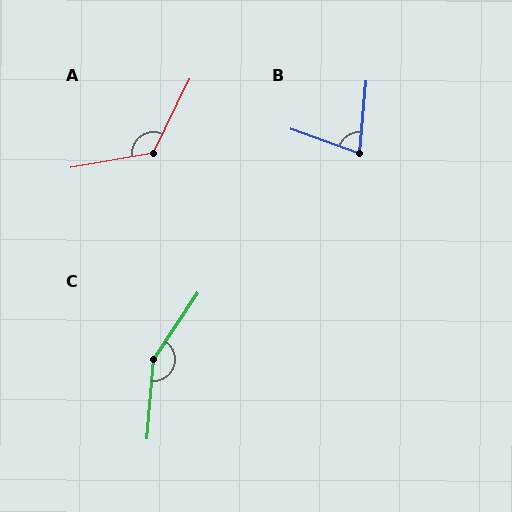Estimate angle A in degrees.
Approximately 126 degrees.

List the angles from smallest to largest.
B (76°), A (126°), C (151°).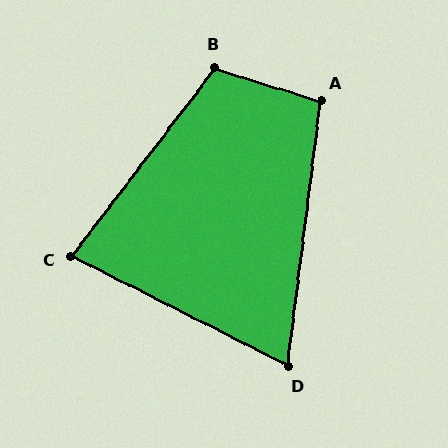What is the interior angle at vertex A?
Approximately 100 degrees (obtuse).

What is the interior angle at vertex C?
Approximately 80 degrees (acute).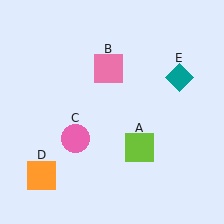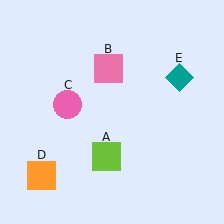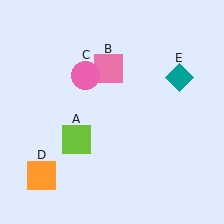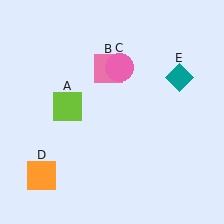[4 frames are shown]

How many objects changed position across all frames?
2 objects changed position: lime square (object A), pink circle (object C).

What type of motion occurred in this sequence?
The lime square (object A), pink circle (object C) rotated clockwise around the center of the scene.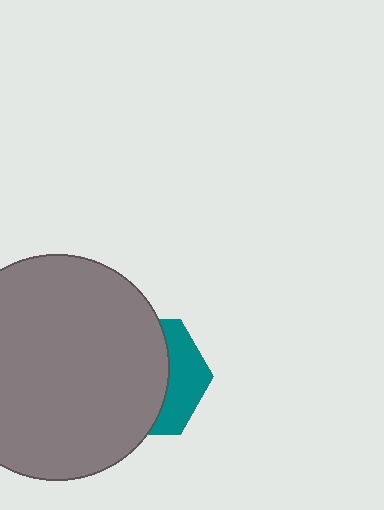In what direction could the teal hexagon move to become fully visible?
The teal hexagon could move right. That would shift it out from behind the gray circle entirely.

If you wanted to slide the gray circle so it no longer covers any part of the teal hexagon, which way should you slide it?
Slide it left — that is the most direct way to separate the two shapes.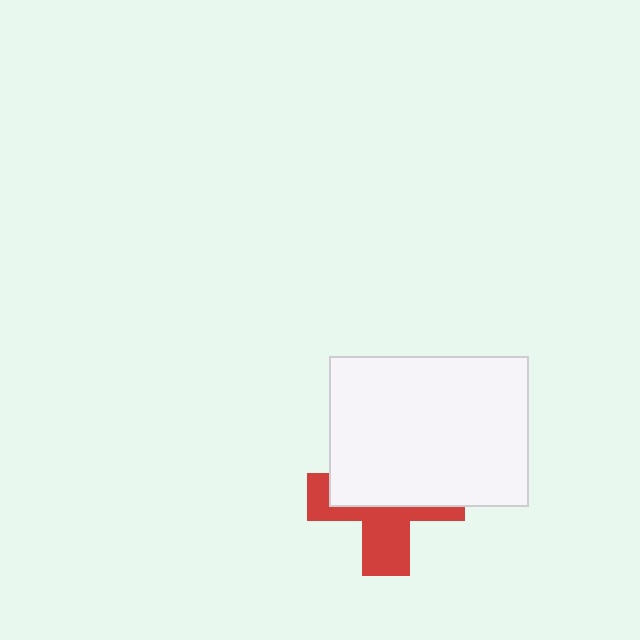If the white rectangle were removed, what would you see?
You would see the complete red cross.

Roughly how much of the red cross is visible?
A small part of it is visible (roughly 43%).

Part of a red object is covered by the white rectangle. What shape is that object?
It is a cross.